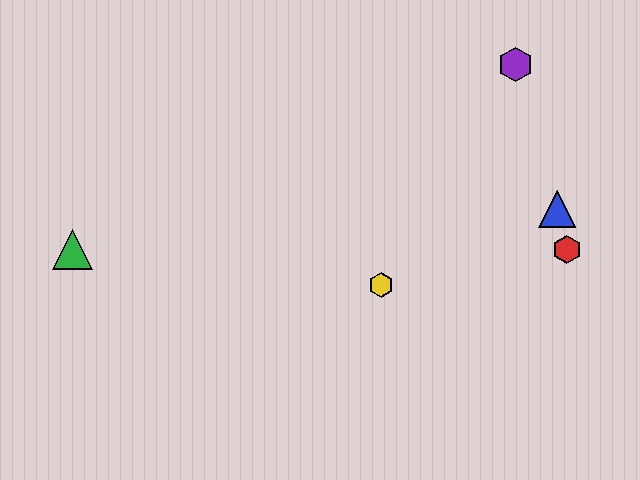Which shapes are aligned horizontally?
The red hexagon, the green triangle are aligned horizontally.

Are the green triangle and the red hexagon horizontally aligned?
Yes, both are at y≈250.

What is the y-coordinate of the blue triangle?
The blue triangle is at y≈209.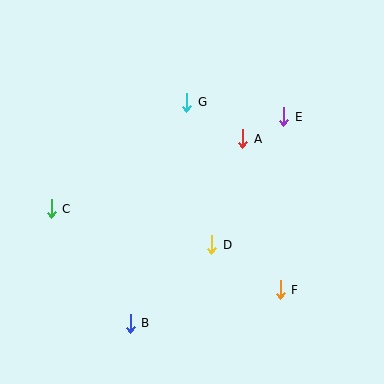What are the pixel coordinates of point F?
Point F is at (280, 290).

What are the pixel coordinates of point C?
Point C is at (51, 209).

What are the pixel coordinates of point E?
Point E is at (284, 117).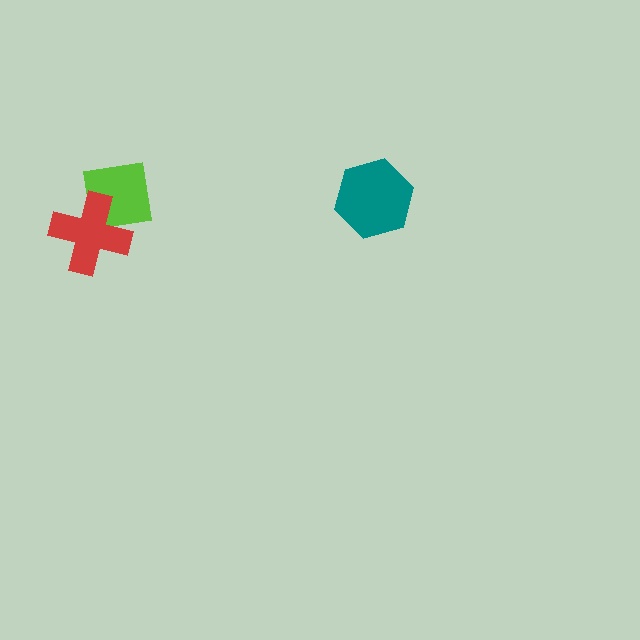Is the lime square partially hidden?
Yes, it is partially covered by another shape.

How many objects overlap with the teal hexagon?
0 objects overlap with the teal hexagon.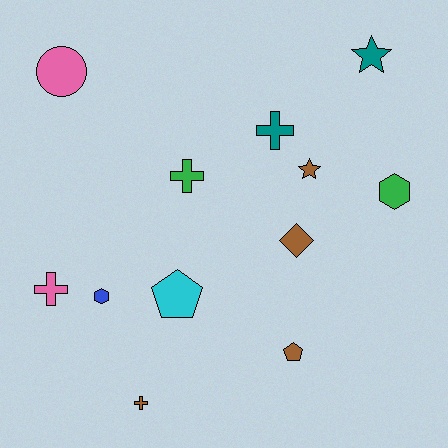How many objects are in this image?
There are 12 objects.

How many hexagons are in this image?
There are 2 hexagons.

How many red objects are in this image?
There are no red objects.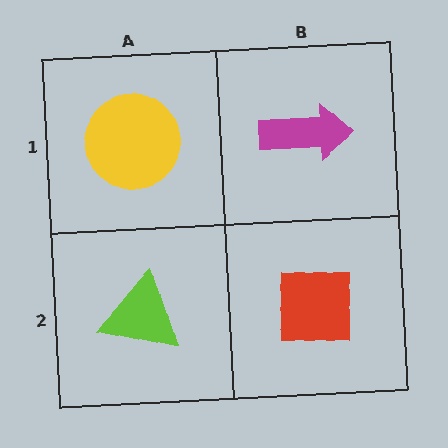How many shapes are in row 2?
2 shapes.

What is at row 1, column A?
A yellow circle.